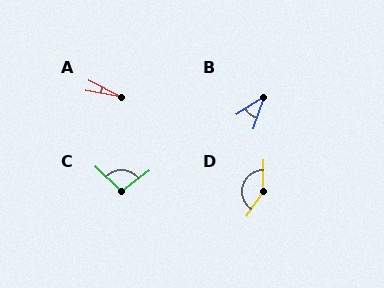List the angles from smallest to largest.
A (16°), B (39°), C (98°), D (147°).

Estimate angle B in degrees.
Approximately 39 degrees.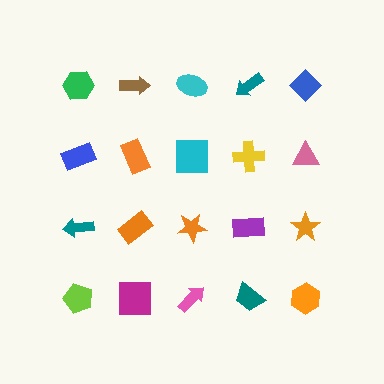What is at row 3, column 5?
An orange star.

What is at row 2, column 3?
A cyan square.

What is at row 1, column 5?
A blue diamond.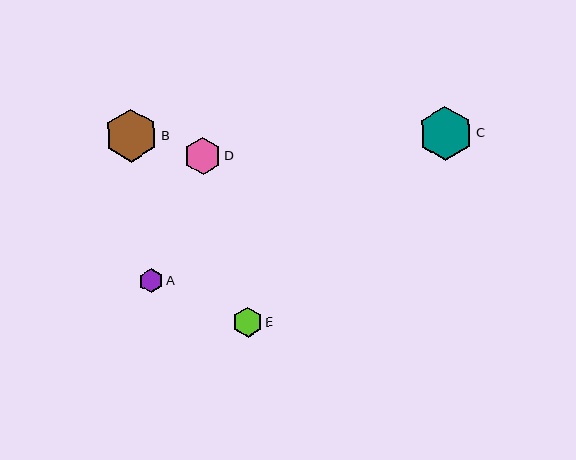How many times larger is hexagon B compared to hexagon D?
Hexagon B is approximately 1.4 times the size of hexagon D.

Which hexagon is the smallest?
Hexagon A is the smallest with a size of approximately 24 pixels.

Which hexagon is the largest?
Hexagon C is the largest with a size of approximately 54 pixels.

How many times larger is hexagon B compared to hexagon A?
Hexagon B is approximately 2.2 times the size of hexagon A.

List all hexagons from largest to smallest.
From largest to smallest: C, B, D, E, A.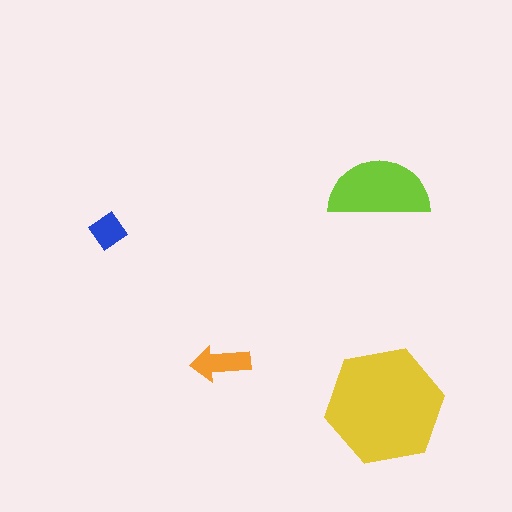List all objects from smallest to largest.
The blue diamond, the orange arrow, the lime semicircle, the yellow hexagon.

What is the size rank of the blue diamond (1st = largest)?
4th.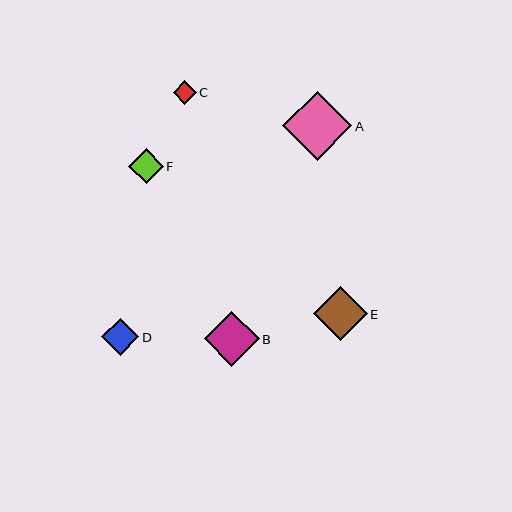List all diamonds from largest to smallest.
From largest to smallest: A, B, E, D, F, C.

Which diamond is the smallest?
Diamond C is the smallest with a size of approximately 23 pixels.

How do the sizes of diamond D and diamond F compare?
Diamond D and diamond F are approximately the same size.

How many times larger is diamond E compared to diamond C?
Diamond E is approximately 2.3 times the size of diamond C.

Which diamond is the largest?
Diamond A is the largest with a size of approximately 69 pixels.